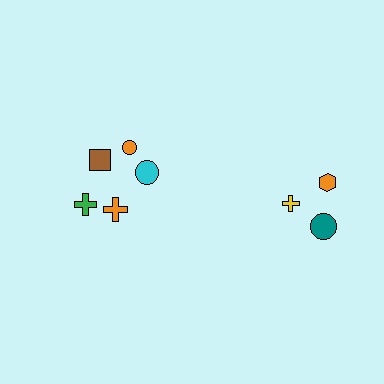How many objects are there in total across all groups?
There are 8 objects.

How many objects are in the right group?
There are 3 objects.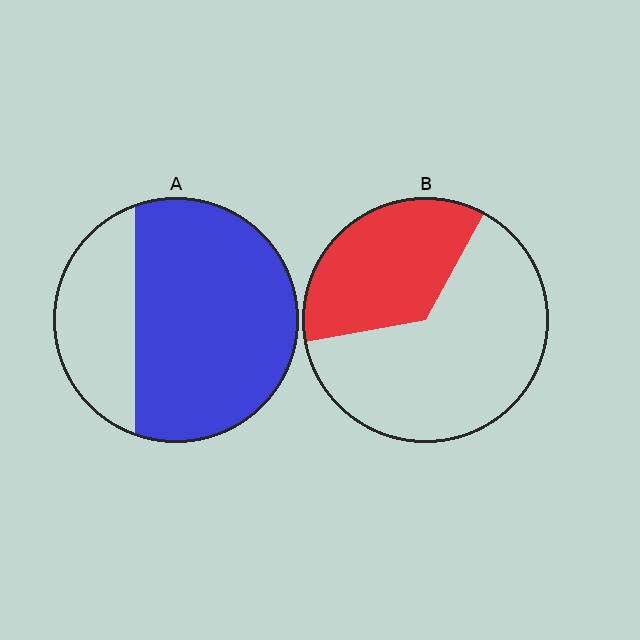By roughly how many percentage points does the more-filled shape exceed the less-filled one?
By roughly 35 percentage points (A over B).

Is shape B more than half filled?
No.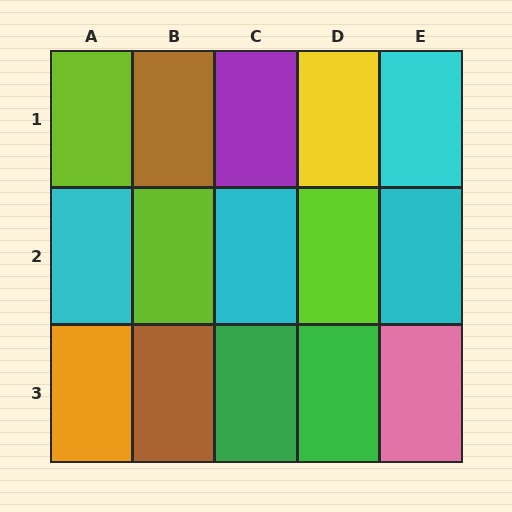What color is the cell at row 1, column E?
Cyan.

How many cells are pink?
1 cell is pink.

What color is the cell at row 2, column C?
Cyan.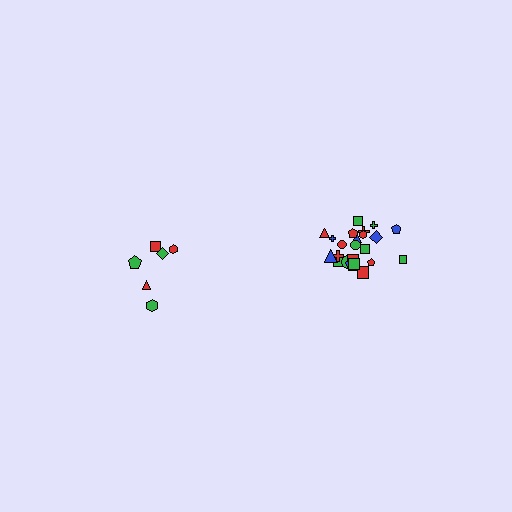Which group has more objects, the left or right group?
The right group.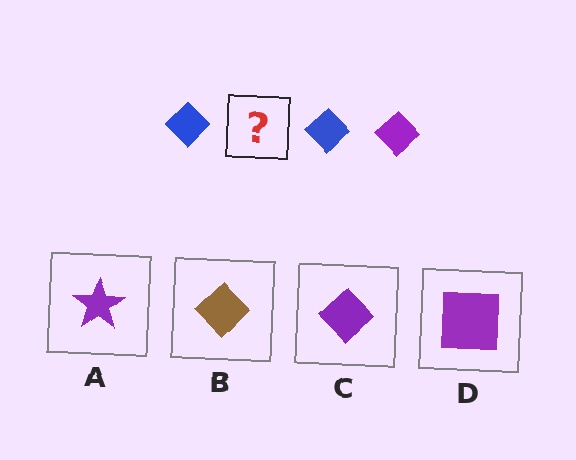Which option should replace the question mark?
Option C.